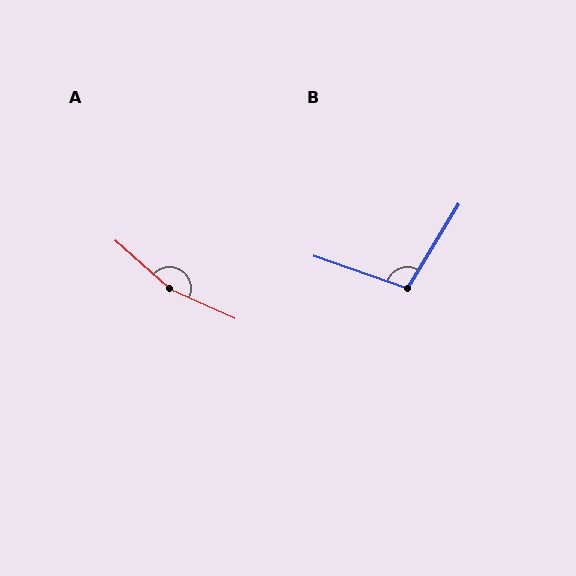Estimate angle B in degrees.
Approximately 102 degrees.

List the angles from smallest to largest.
B (102°), A (163°).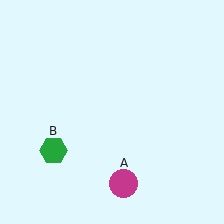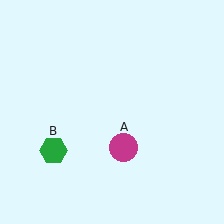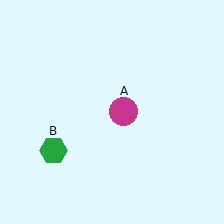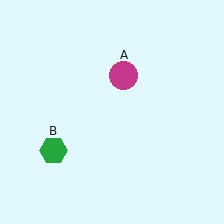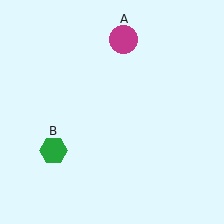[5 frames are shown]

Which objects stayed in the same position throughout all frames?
Green hexagon (object B) remained stationary.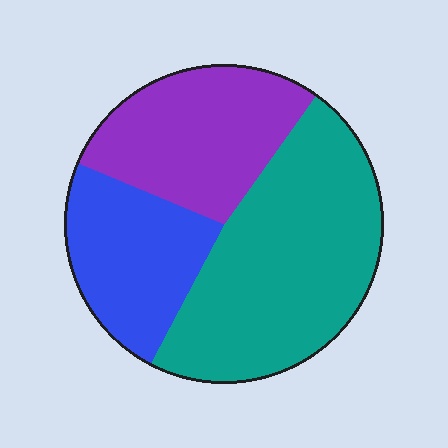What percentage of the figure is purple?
Purple covers around 30% of the figure.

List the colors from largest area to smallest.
From largest to smallest: teal, purple, blue.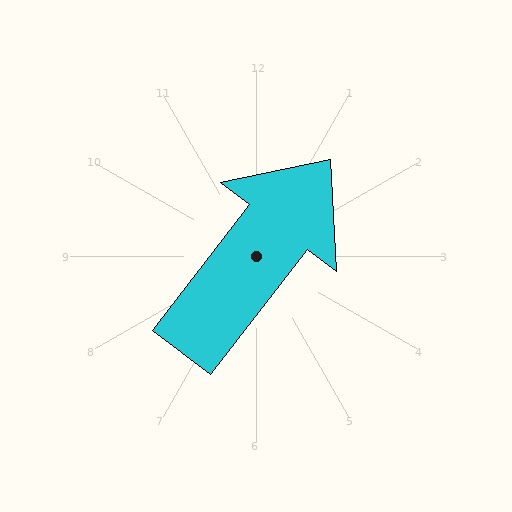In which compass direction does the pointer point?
Northeast.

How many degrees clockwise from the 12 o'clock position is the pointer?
Approximately 38 degrees.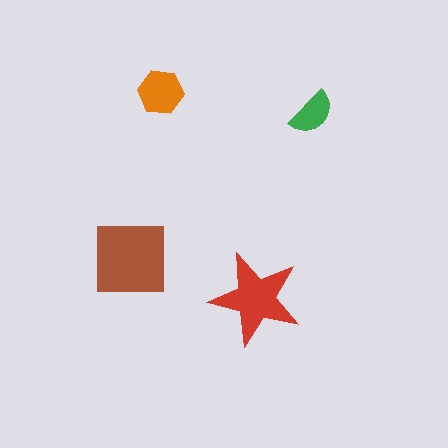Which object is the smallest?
The green semicircle.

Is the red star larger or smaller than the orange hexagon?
Larger.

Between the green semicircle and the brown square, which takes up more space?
The brown square.